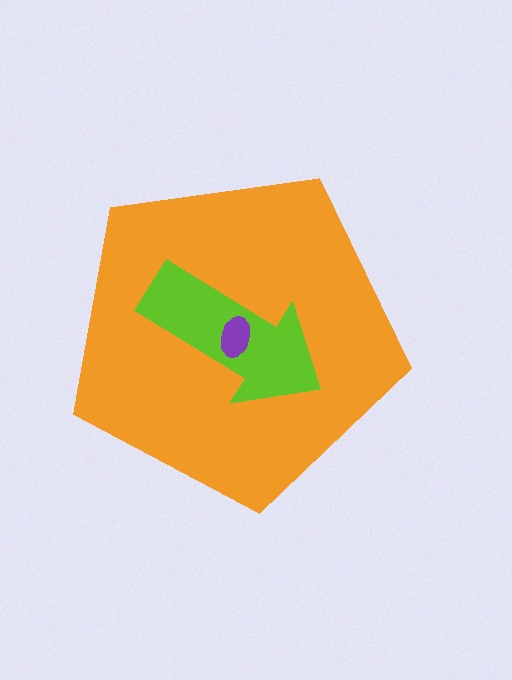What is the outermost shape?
The orange pentagon.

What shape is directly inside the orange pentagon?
The lime arrow.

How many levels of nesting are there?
3.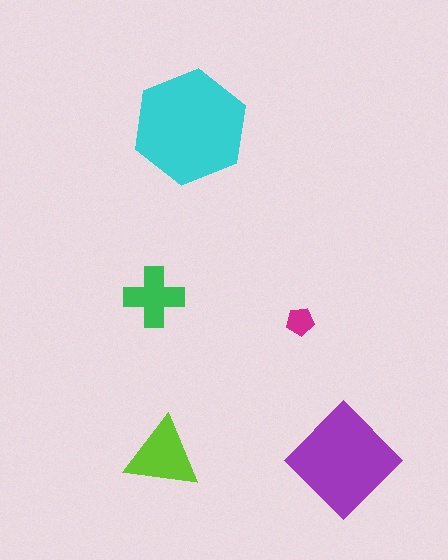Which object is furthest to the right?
The purple diamond is rightmost.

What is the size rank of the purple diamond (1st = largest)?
2nd.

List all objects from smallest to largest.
The magenta pentagon, the green cross, the lime triangle, the purple diamond, the cyan hexagon.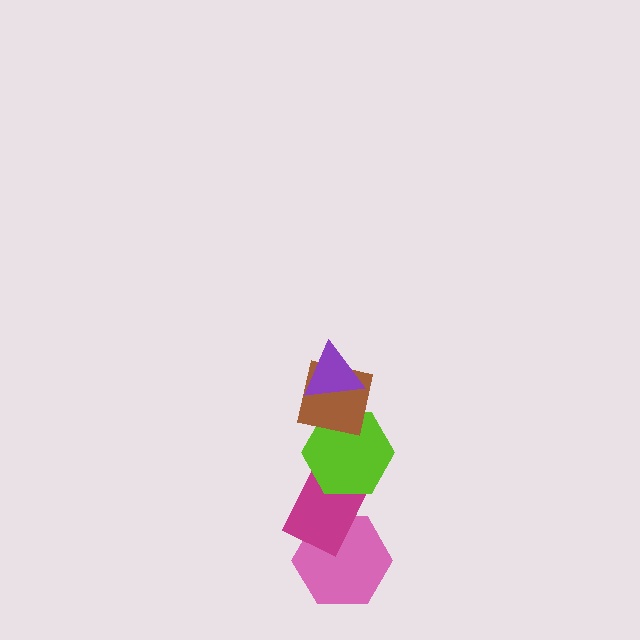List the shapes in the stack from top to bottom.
From top to bottom: the purple triangle, the brown square, the lime hexagon, the magenta rectangle, the pink hexagon.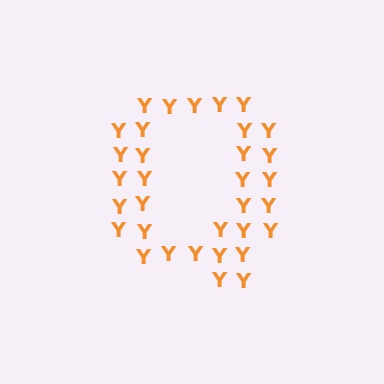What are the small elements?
The small elements are letter Y's.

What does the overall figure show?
The overall figure shows the letter Q.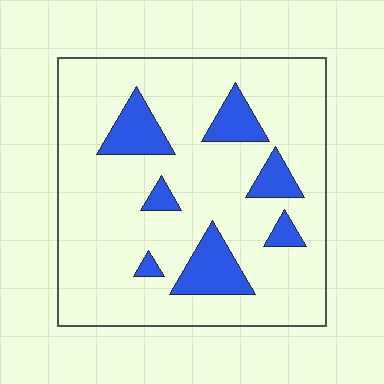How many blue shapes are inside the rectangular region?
7.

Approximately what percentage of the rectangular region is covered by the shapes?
Approximately 15%.